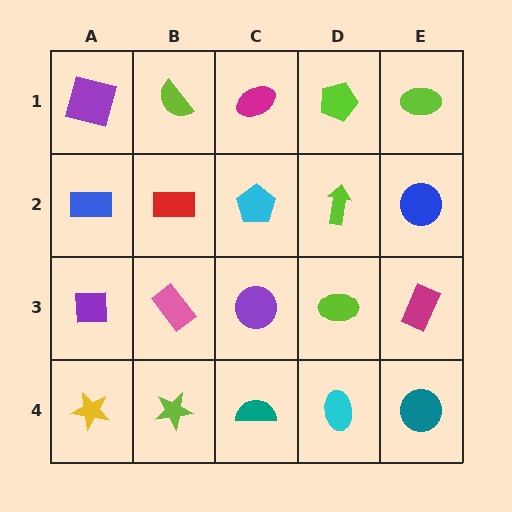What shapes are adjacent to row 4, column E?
A magenta rectangle (row 3, column E), a cyan ellipse (row 4, column D).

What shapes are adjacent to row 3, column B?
A red rectangle (row 2, column B), a lime star (row 4, column B), a purple square (row 3, column A), a purple circle (row 3, column C).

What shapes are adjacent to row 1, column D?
A lime arrow (row 2, column D), a magenta ellipse (row 1, column C), a lime ellipse (row 1, column E).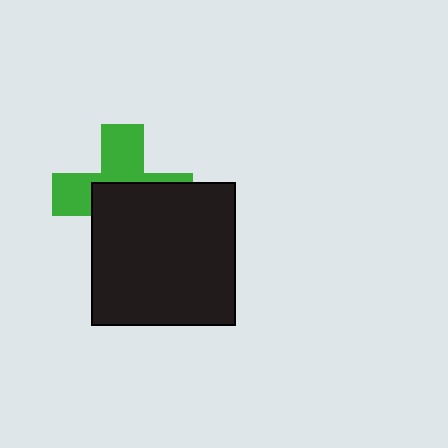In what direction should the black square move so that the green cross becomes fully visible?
The black square should move down. That is the shortest direction to clear the overlap and leave the green cross fully visible.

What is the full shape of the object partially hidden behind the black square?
The partially hidden object is a green cross.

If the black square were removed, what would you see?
You would see the complete green cross.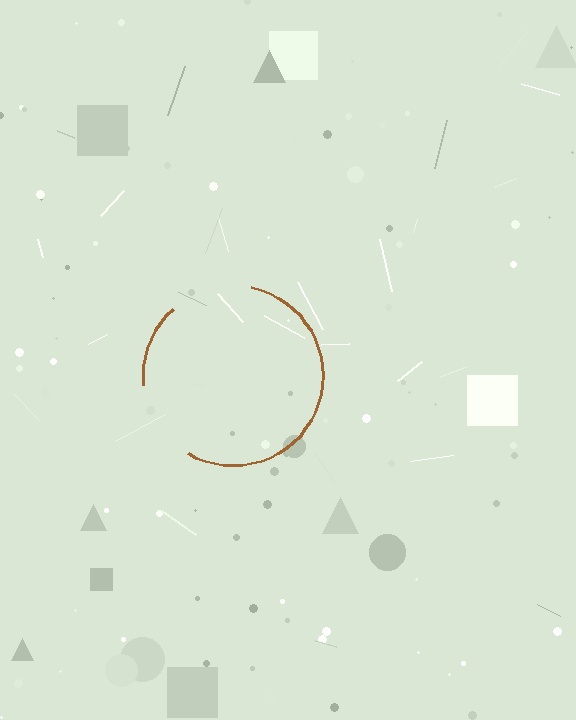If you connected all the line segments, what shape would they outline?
They would outline a circle.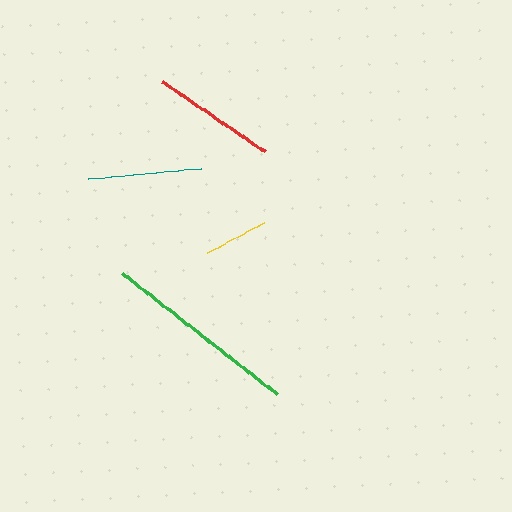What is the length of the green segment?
The green segment is approximately 197 pixels long.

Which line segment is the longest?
The green line is the longest at approximately 197 pixels.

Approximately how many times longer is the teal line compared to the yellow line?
The teal line is approximately 1.7 times the length of the yellow line.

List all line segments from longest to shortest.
From longest to shortest: green, red, teal, yellow.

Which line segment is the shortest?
The yellow line is the shortest at approximately 65 pixels.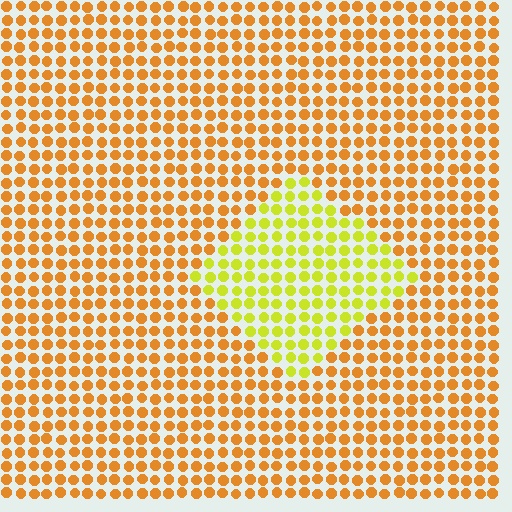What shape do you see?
I see a diamond.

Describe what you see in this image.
The image is filled with small orange elements in a uniform arrangement. A diamond-shaped region is visible where the elements are tinted to a slightly different hue, forming a subtle color boundary.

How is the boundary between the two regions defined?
The boundary is defined purely by a slight shift in hue (about 38 degrees). Spacing, size, and orientation are identical on both sides.